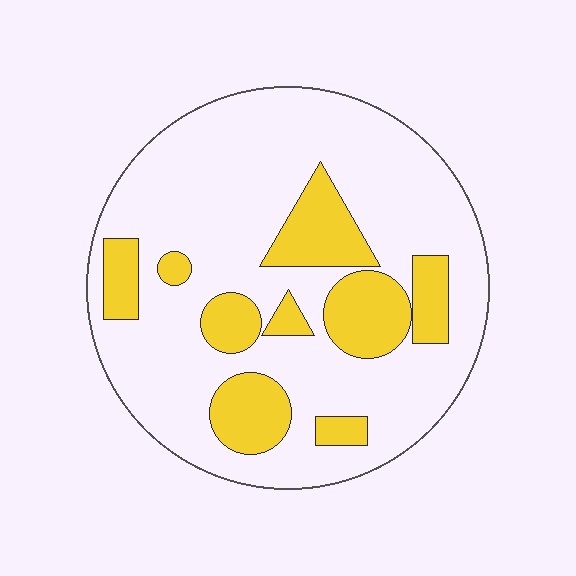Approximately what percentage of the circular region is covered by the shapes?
Approximately 25%.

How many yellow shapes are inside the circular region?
9.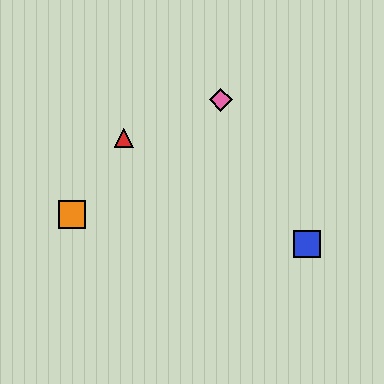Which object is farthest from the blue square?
The orange square is farthest from the blue square.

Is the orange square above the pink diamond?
No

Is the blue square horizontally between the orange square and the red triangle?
No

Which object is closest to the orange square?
The red triangle is closest to the orange square.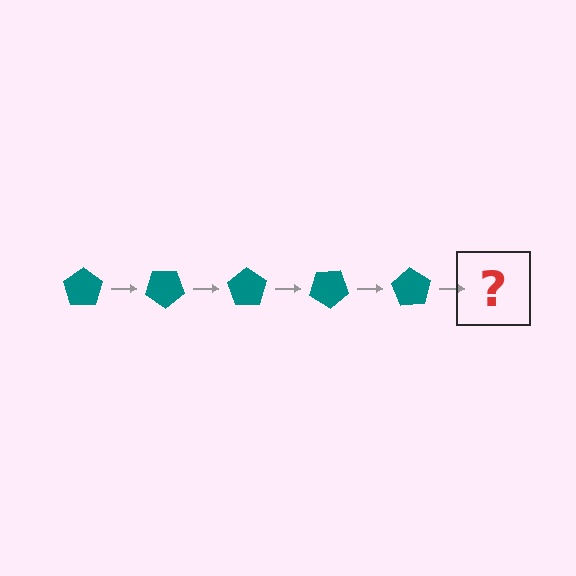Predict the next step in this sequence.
The next step is a teal pentagon rotated 175 degrees.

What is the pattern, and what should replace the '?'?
The pattern is that the pentagon rotates 35 degrees each step. The '?' should be a teal pentagon rotated 175 degrees.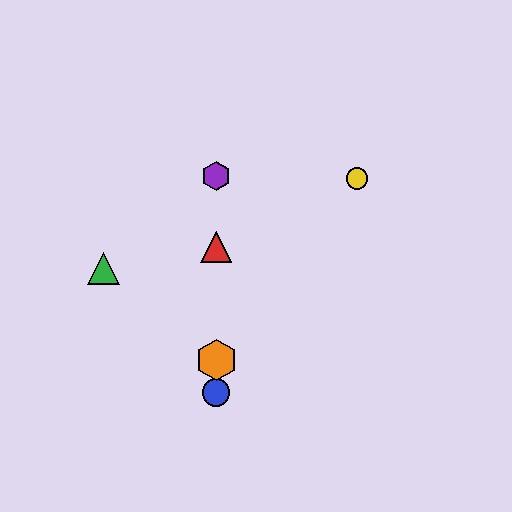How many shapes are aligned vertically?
4 shapes (the red triangle, the blue circle, the purple hexagon, the orange hexagon) are aligned vertically.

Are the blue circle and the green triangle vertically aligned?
No, the blue circle is at x≈216 and the green triangle is at x≈104.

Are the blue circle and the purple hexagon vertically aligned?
Yes, both are at x≈216.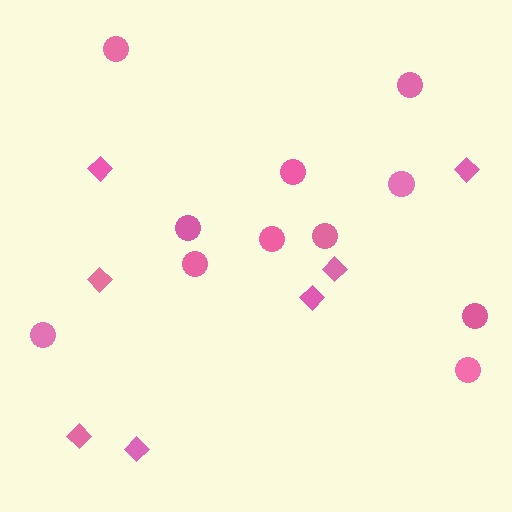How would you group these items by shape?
There are 2 groups: one group of circles (11) and one group of diamonds (7).